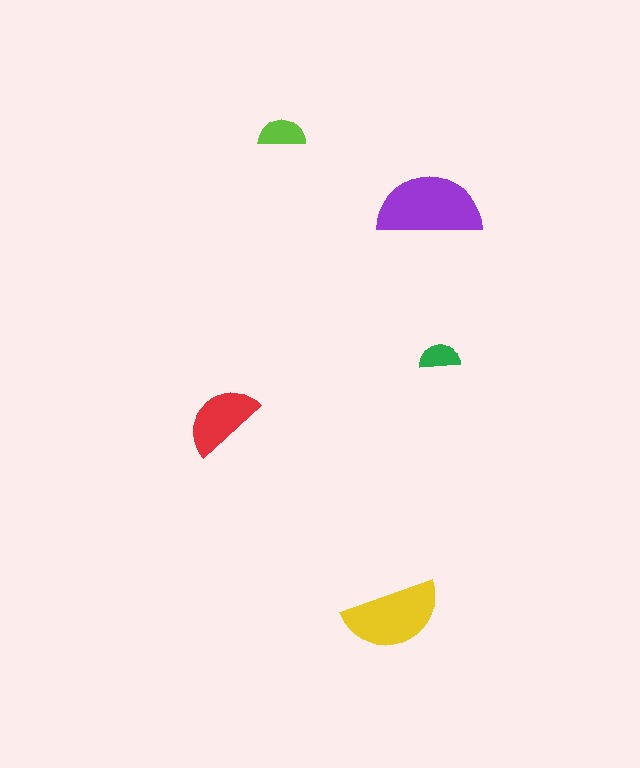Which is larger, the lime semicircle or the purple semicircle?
The purple one.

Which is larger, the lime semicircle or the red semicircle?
The red one.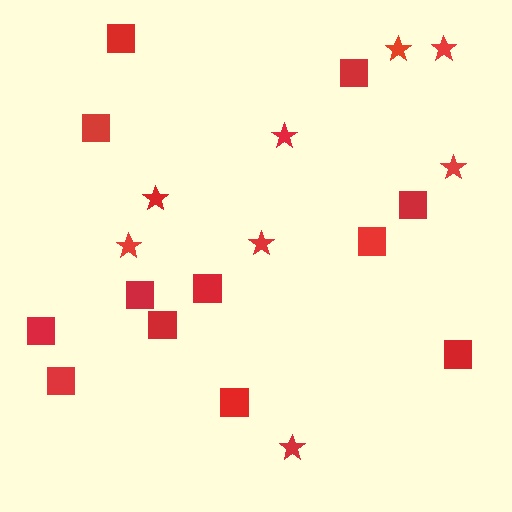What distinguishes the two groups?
There are 2 groups: one group of squares (12) and one group of stars (8).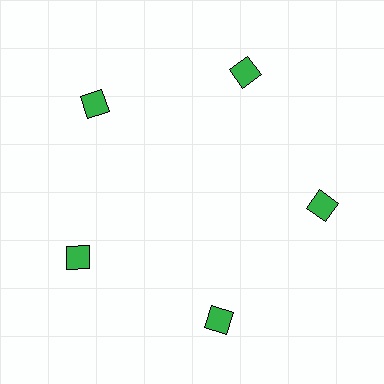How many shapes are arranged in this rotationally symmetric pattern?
There are 5 shapes, arranged in 5 groups of 1.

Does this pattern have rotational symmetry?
Yes, this pattern has 5-fold rotational symmetry. It looks the same after rotating 72 degrees around the center.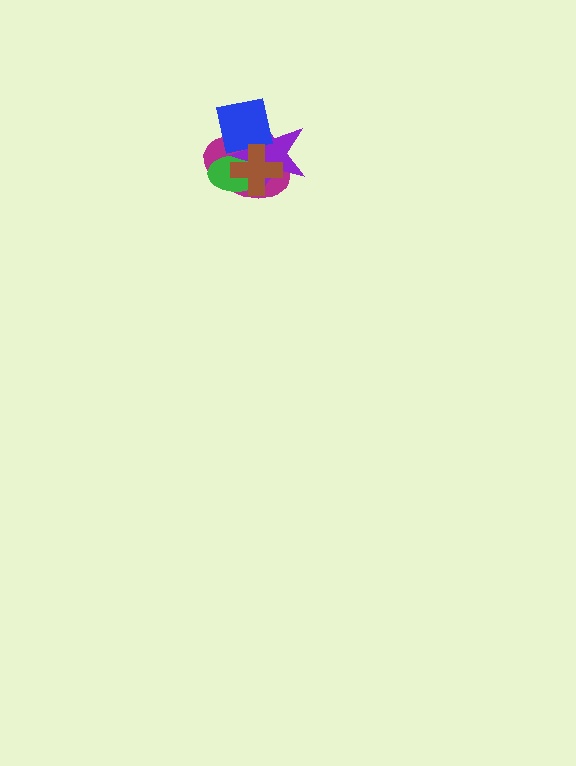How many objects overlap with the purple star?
4 objects overlap with the purple star.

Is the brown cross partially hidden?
No, no other shape covers it.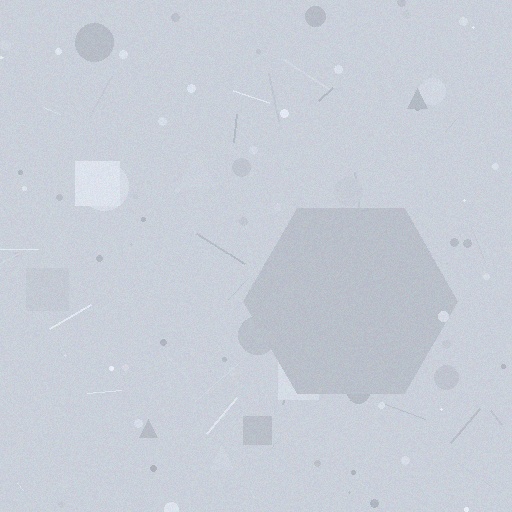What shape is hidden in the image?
A hexagon is hidden in the image.